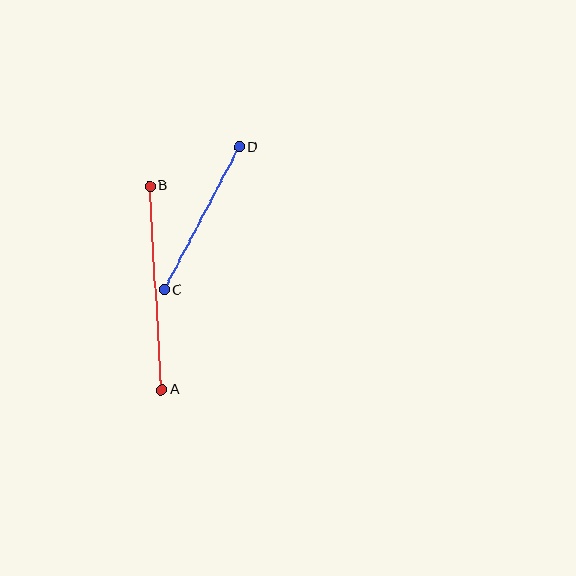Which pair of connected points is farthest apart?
Points A and B are farthest apart.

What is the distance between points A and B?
The distance is approximately 204 pixels.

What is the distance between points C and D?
The distance is approximately 161 pixels.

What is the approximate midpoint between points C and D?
The midpoint is at approximately (202, 219) pixels.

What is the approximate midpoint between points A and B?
The midpoint is at approximately (156, 288) pixels.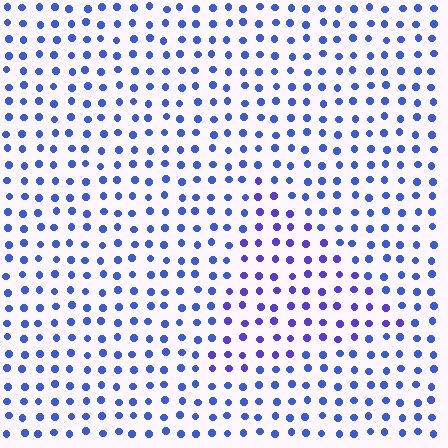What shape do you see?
I see a triangle.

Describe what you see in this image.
The image is filled with small blue elements in a uniform arrangement. A triangle-shaped region is visible where the elements are tinted to a slightly different hue, forming a subtle color boundary.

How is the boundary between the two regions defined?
The boundary is defined purely by a slight shift in hue (about 27 degrees). Spacing, size, and orientation are identical on both sides.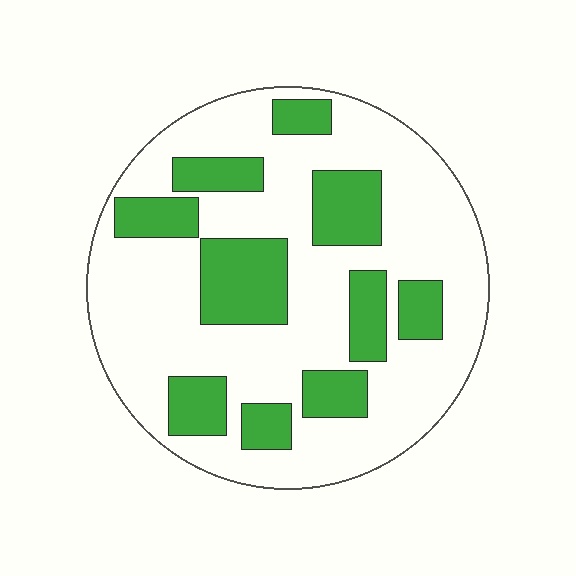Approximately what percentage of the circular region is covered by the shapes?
Approximately 30%.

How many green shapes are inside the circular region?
10.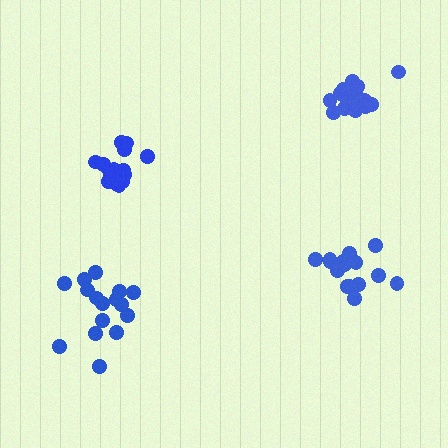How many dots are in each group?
Group 1: 15 dots, Group 2: 18 dots, Group 3: 18 dots, Group 4: 16 dots (67 total).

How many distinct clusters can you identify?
There are 4 distinct clusters.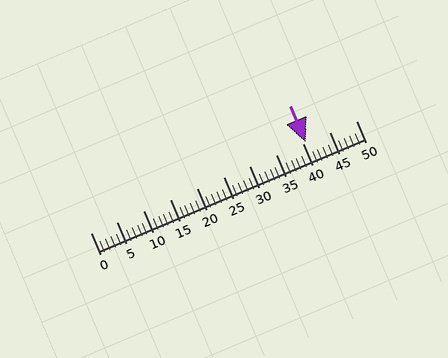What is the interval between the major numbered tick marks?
The major tick marks are spaced 5 units apart.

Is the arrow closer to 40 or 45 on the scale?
The arrow is closer to 40.